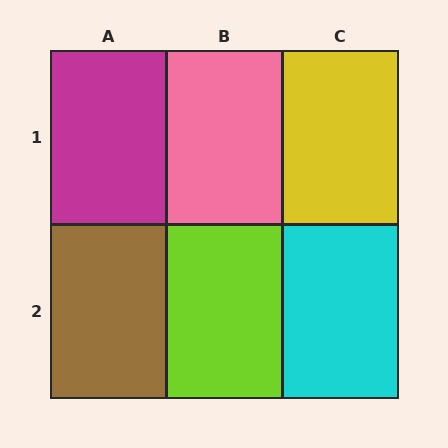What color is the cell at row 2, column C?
Cyan.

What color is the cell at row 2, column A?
Brown.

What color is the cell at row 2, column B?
Lime.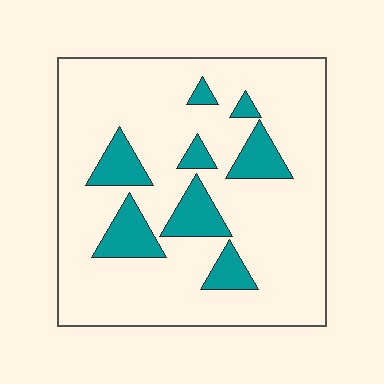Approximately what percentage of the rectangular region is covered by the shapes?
Approximately 15%.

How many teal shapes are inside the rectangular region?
8.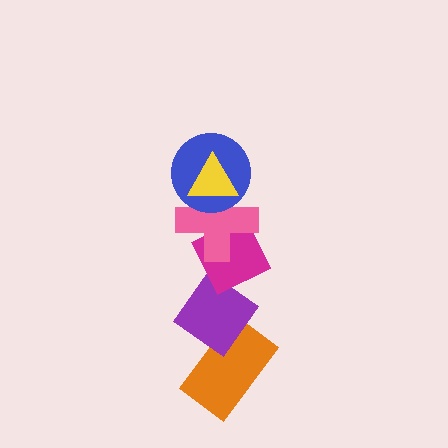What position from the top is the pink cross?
The pink cross is 3rd from the top.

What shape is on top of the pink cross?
The blue circle is on top of the pink cross.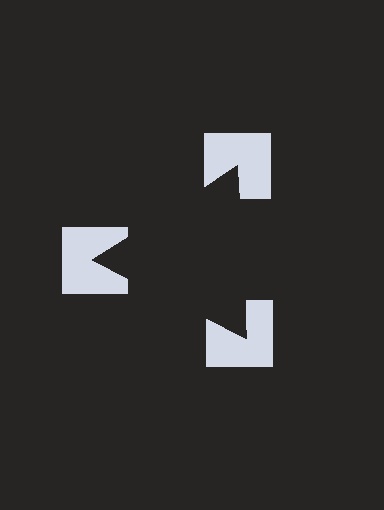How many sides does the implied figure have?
3 sides.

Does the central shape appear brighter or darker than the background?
It typically appears slightly darker than the background, even though no actual brightness change is drawn.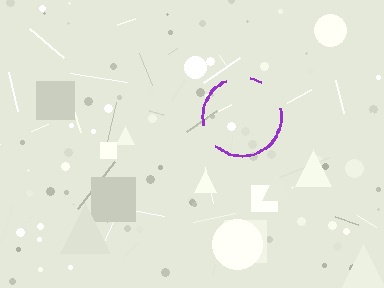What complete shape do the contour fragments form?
The contour fragments form a circle.